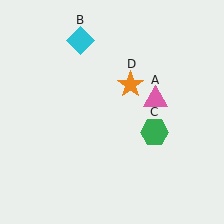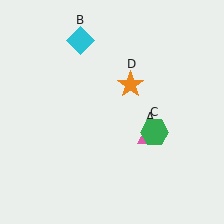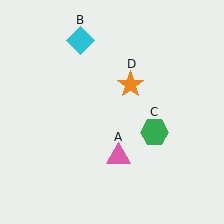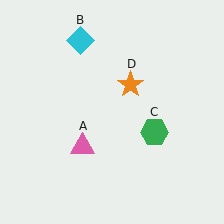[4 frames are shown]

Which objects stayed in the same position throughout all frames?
Cyan diamond (object B) and green hexagon (object C) and orange star (object D) remained stationary.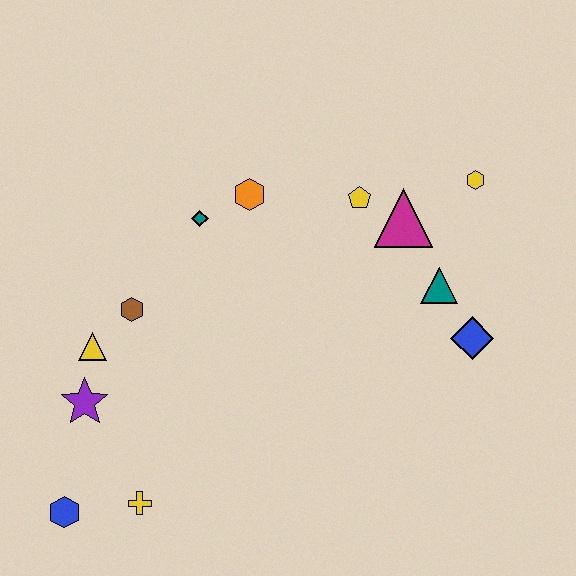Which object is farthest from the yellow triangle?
The yellow hexagon is farthest from the yellow triangle.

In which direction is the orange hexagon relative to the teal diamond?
The orange hexagon is to the right of the teal diamond.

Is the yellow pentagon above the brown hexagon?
Yes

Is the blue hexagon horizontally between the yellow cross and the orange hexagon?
No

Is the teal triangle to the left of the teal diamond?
No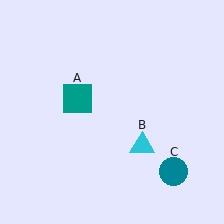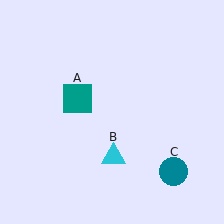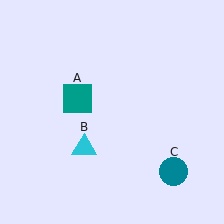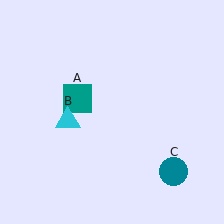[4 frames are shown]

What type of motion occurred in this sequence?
The cyan triangle (object B) rotated clockwise around the center of the scene.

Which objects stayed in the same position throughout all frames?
Teal square (object A) and teal circle (object C) remained stationary.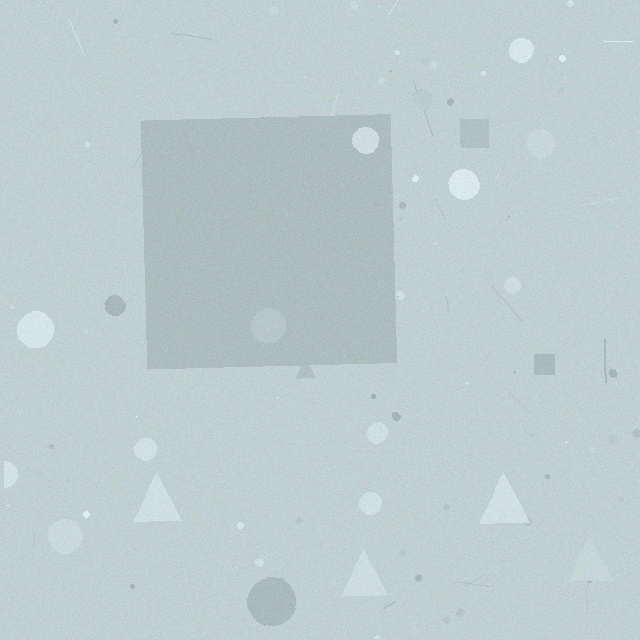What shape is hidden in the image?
A square is hidden in the image.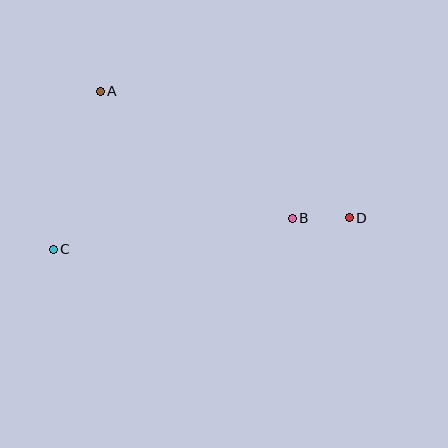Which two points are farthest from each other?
Points C and D are farthest from each other.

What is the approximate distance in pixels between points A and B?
The distance between A and B is approximately 230 pixels.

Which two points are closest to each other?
Points B and D are closest to each other.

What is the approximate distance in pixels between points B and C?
The distance between B and C is approximately 241 pixels.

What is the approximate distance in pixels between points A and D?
The distance between A and D is approximately 279 pixels.